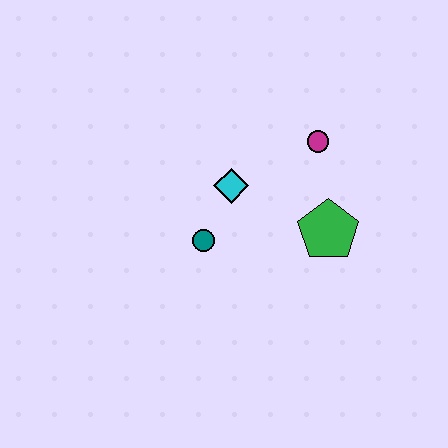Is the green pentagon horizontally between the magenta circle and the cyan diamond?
No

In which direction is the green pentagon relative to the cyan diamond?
The green pentagon is to the right of the cyan diamond.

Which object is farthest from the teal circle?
The magenta circle is farthest from the teal circle.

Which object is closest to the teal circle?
The cyan diamond is closest to the teal circle.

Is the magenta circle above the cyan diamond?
Yes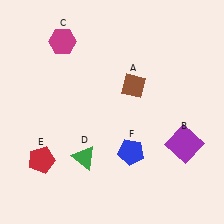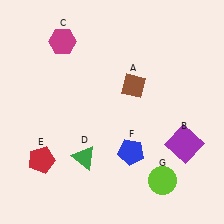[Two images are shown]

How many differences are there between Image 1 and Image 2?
There is 1 difference between the two images.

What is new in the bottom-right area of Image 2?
A lime circle (G) was added in the bottom-right area of Image 2.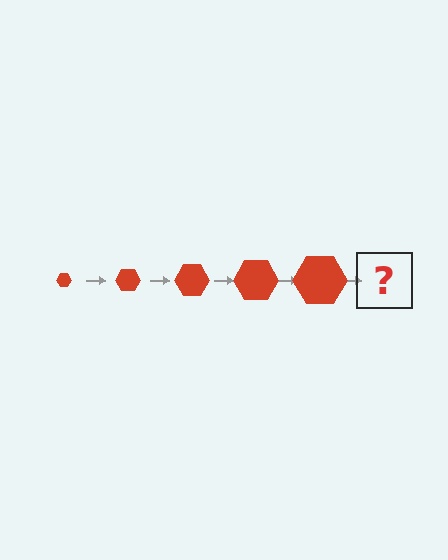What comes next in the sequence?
The next element should be a red hexagon, larger than the previous one.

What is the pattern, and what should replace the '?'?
The pattern is that the hexagon gets progressively larger each step. The '?' should be a red hexagon, larger than the previous one.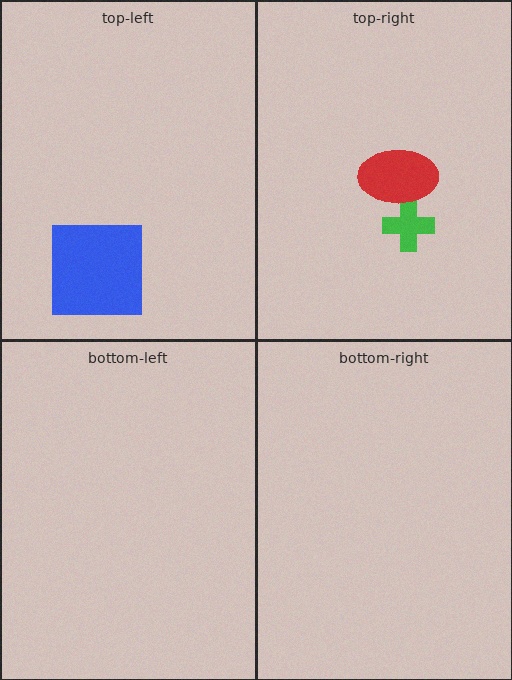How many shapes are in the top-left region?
1.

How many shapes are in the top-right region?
2.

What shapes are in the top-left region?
The blue square.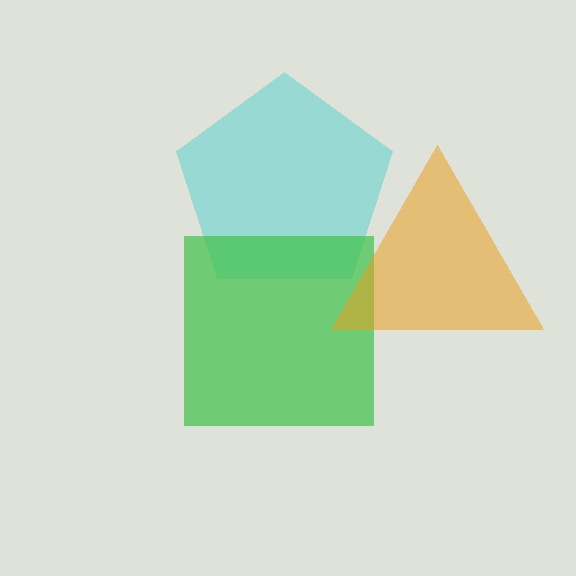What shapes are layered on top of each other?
The layered shapes are: a cyan pentagon, a green square, an orange triangle.